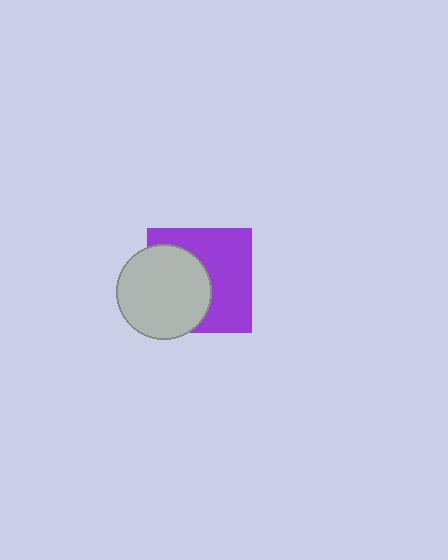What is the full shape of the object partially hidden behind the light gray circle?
The partially hidden object is a purple square.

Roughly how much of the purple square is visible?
About half of it is visible (roughly 55%).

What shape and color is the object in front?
The object in front is a light gray circle.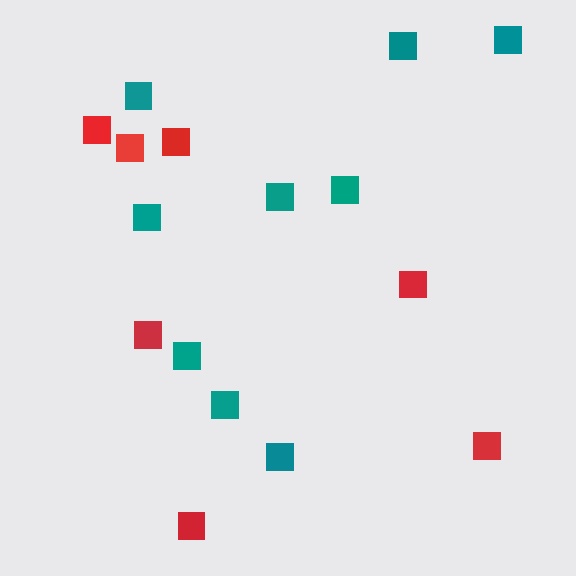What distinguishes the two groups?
There are 2 groups: one group of red squares (7) and one group of teal squares (9).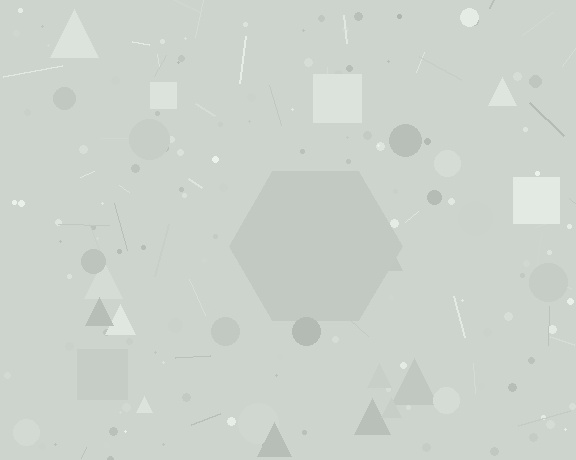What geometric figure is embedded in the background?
A hexagon is embedded in the background.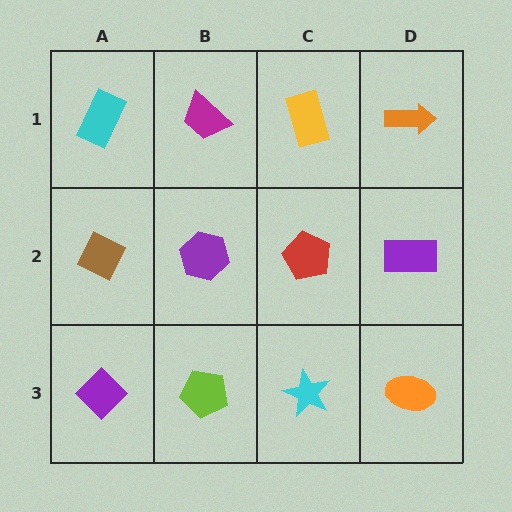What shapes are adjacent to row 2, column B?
A magenta trapezoid (row 1, column B), a lime pentagon (row 3, column B), a brown diamond (row 2, column A), a red pentagon (row 2, column C).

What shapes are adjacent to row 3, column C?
A red pentagon (row 2, column C), a lime pentagon (row 3, column B), an orange ellipse (row 3, column D).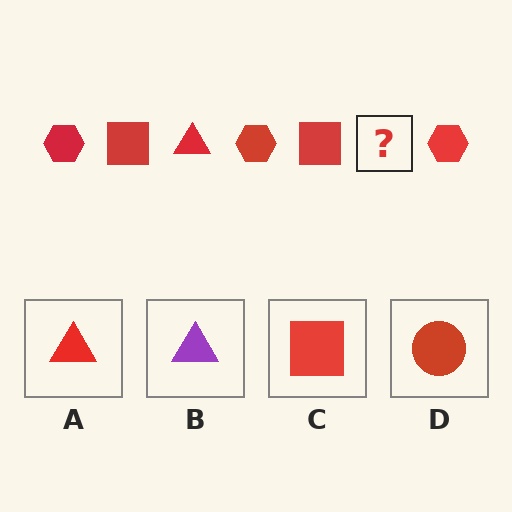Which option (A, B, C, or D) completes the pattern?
A.